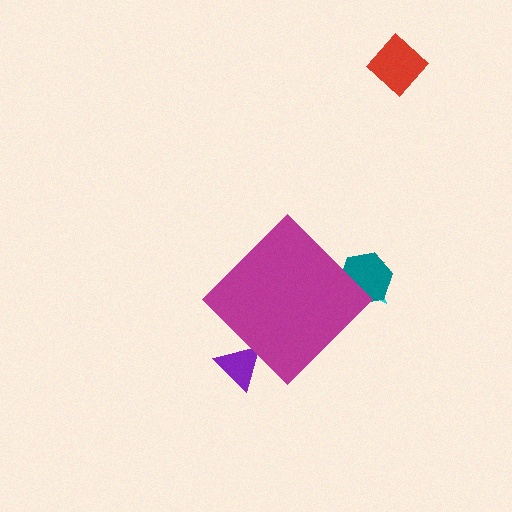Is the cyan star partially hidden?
Yes, the cyan star is partially hidden behind the magenta diamond.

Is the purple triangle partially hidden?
Yes, the purple triangle is partially hidden behind the magenta diamond.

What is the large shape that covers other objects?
A magenta diamond.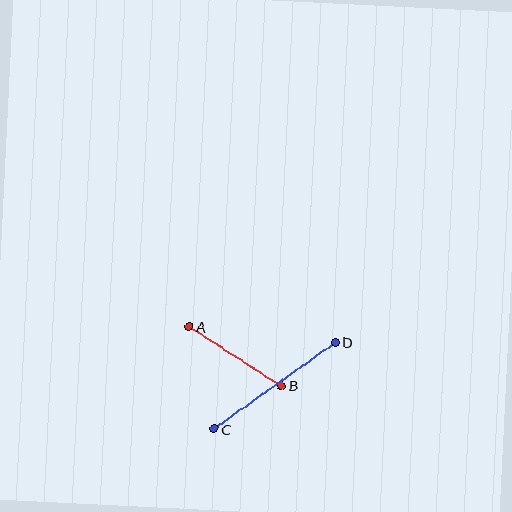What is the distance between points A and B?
The distance is approximately 109 pixels.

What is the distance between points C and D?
The distance is approximately 148 pixels.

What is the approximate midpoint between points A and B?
The midpoint is at approximately (235, 356) pixels.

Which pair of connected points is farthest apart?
Points C and D are farthest apart.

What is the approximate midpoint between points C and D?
The midpoint is at approximately (275, 386) pixels.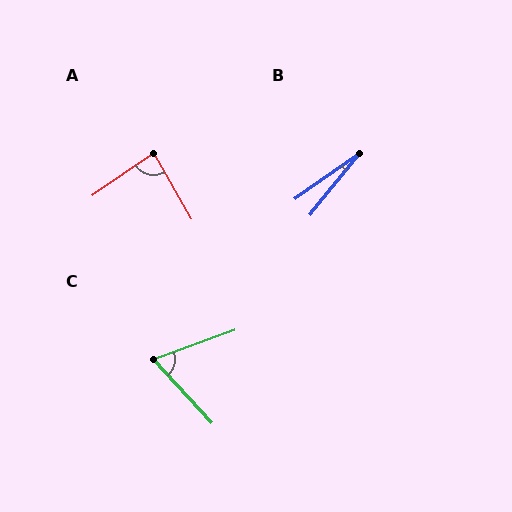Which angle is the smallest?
B, at approximately 16 degrees.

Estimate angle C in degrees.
Approximately 67 degrees.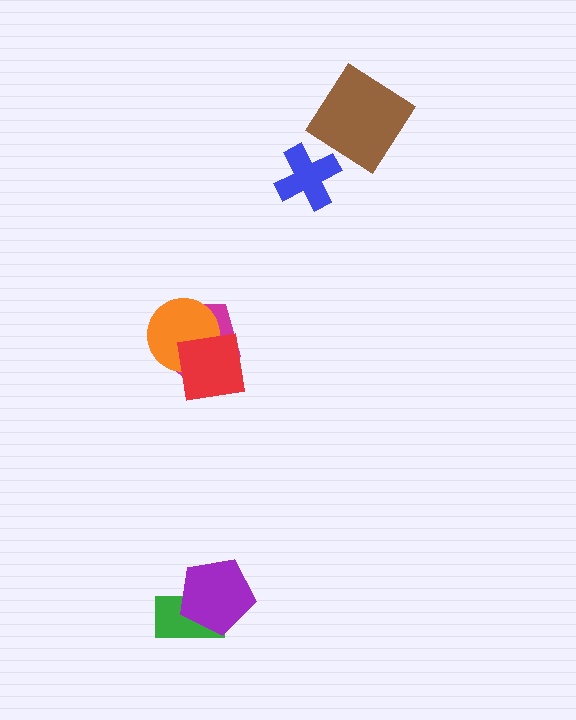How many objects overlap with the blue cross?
0 objects overlap with the blue cross.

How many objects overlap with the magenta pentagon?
2 objects overlap with the magenta pentagon.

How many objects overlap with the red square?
2 objects overlap with the red square.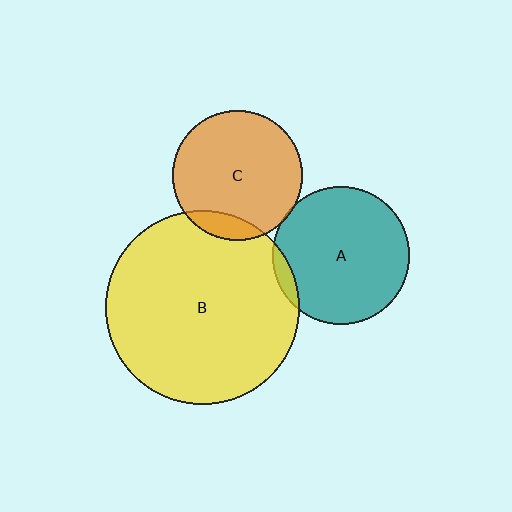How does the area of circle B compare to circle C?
Approximately 2.2 times.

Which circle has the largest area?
Circle B (yellow).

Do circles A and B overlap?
Yes.